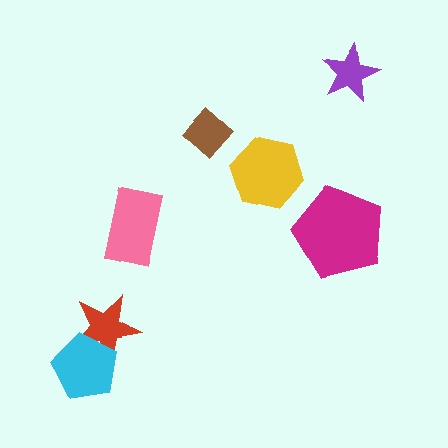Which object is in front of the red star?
The cyan pentagon is in front of the red star.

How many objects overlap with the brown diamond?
0 objects overlap with the brown diamond.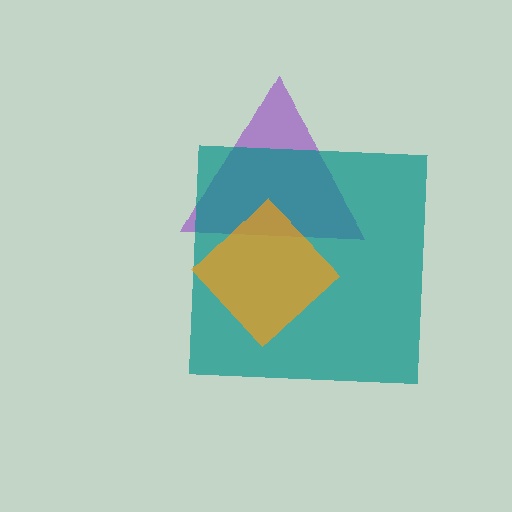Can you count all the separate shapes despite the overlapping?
Yes, there are 3 separate shapes.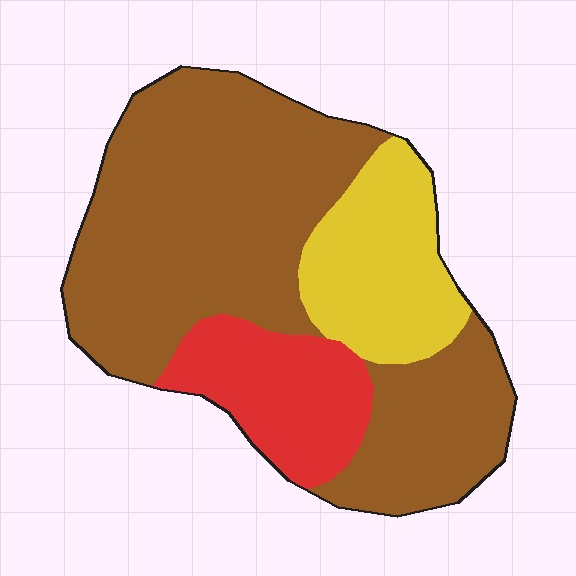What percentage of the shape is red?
Red takes up about one sixth (1/6) of the shape.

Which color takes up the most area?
Brown, at roughly 65%.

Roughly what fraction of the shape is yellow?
Yellow takes up about one fifth (1/5) of the shape.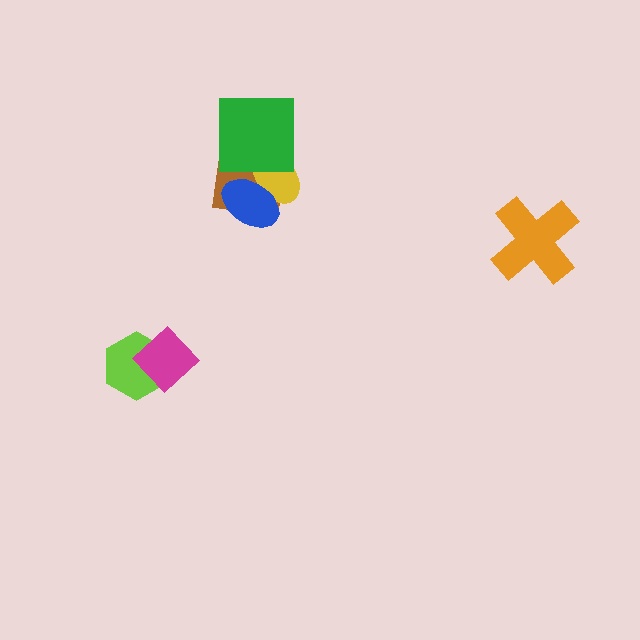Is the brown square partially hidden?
Yes, it is partially covered by another shape.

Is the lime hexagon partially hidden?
Yes, it is partially covered by another shape.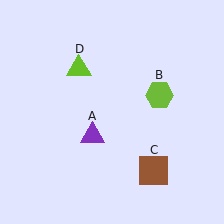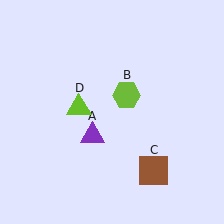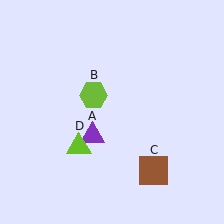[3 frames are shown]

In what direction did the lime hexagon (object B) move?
The lime hexagon (object B) moved left.